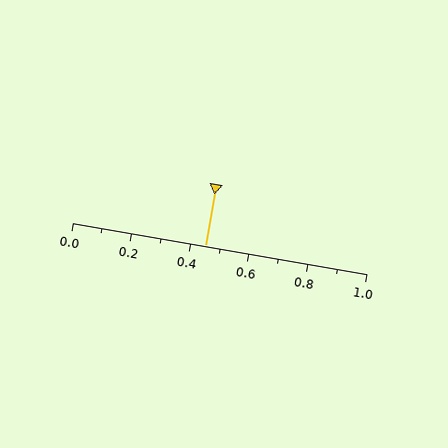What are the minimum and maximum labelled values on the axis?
The axis runs from 0.0 to 1.0.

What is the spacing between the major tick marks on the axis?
The major ticks are spaced 0.2 apart.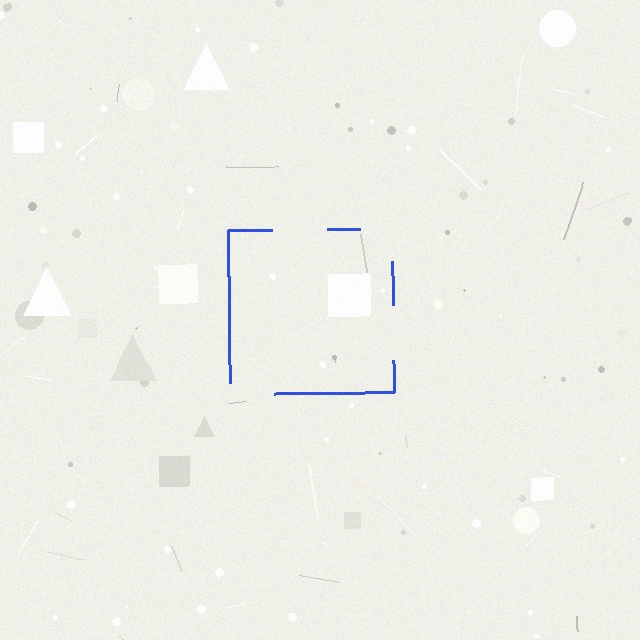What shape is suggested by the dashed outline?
The dashed outline suggests a square.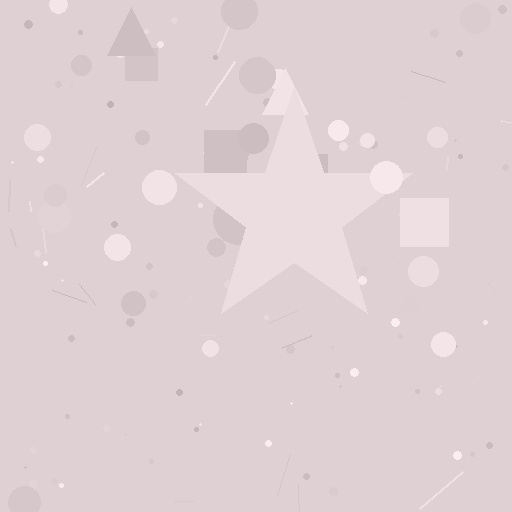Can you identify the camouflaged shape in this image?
The camouflaged shape is a star.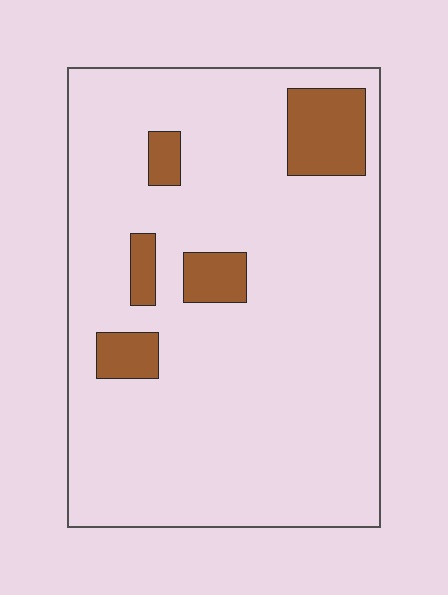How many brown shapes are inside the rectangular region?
5.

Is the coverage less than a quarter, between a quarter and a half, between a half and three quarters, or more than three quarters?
Less than a quarter.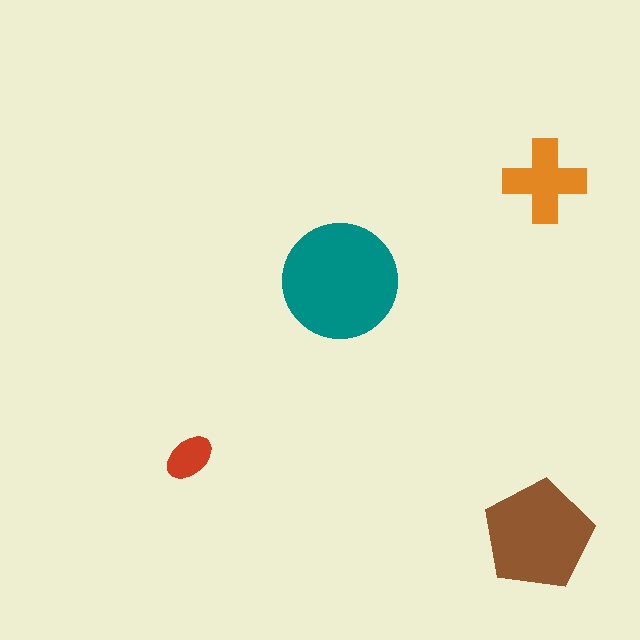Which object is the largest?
The teal circle.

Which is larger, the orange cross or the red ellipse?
The orange cross.